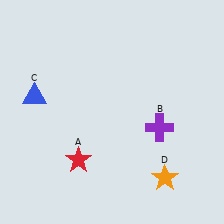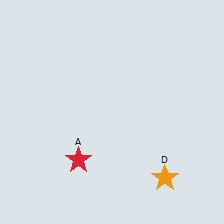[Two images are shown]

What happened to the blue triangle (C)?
The blue triangle (C) was removed in Image 2. It was in the top-left area of Image 1.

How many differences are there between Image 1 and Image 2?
There are 2 differences between the two images.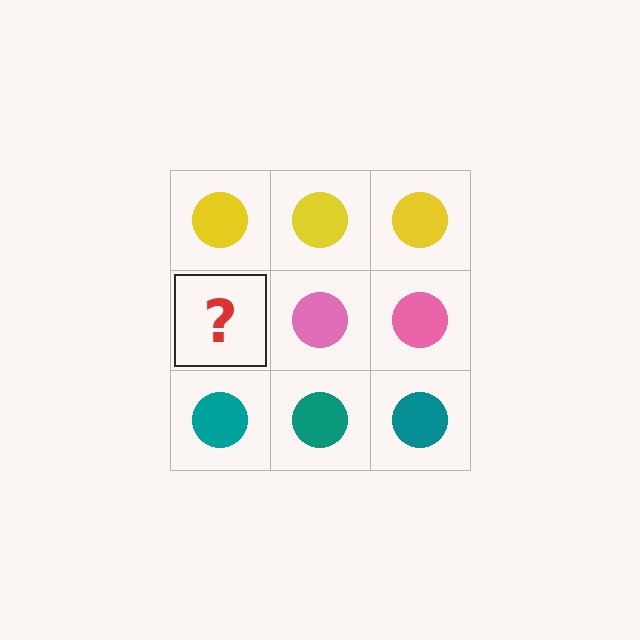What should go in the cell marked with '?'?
The missing cell should contain a pink circle.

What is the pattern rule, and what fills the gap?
The rule is that each row has a consistent color. The gap should be filled with a pink circle.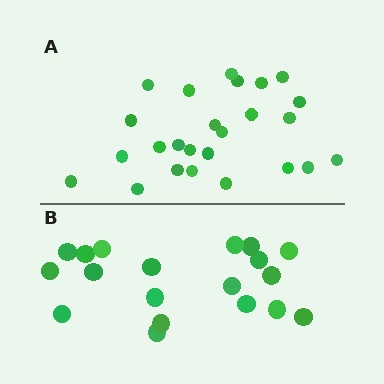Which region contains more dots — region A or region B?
Region A (the top region) has more dots.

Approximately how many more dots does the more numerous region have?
Region A has about 6 more dots than region B.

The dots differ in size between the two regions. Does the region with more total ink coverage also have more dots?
No. Region B has more total ink coverage because its dots are larger, but region A actually contains more individual dots. Total area can be misleading — the number of items is what matters here.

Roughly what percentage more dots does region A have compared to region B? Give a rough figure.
About 30% more.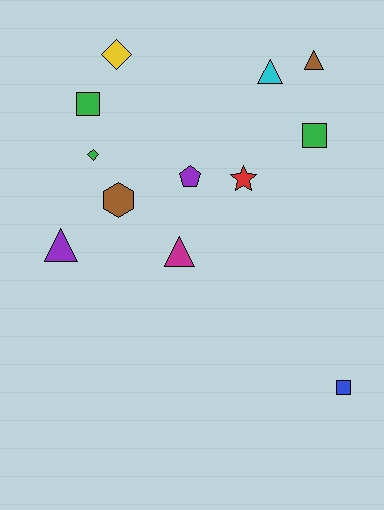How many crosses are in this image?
There are no crosses.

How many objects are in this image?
There are 12 objects.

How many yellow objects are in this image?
There is 1 yellow object.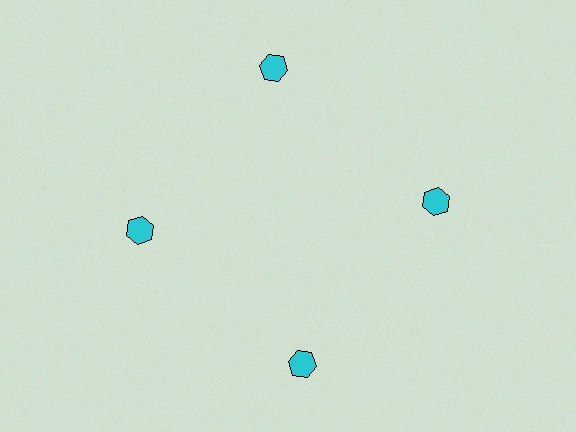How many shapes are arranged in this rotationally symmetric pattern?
There are 4 shapes, arranged in 4 groups of 1.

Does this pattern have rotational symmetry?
Yes, this pattern has 4-fold rotational symmetry. It looks the same after rotating 90 degrees around the center.